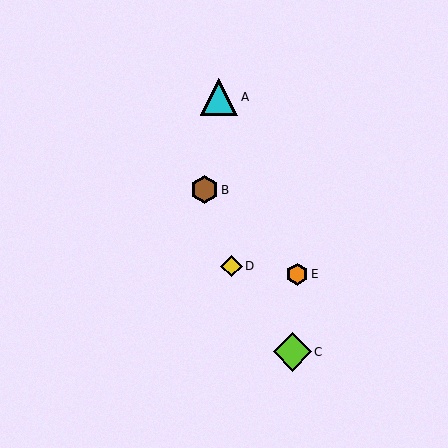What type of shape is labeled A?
Shape A is a cyan triangle.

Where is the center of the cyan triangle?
The center of the cyan triangle is at (219, 97).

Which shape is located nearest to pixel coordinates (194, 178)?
The brown hexagon (labeled B) at (204, 190) is nearest to that location.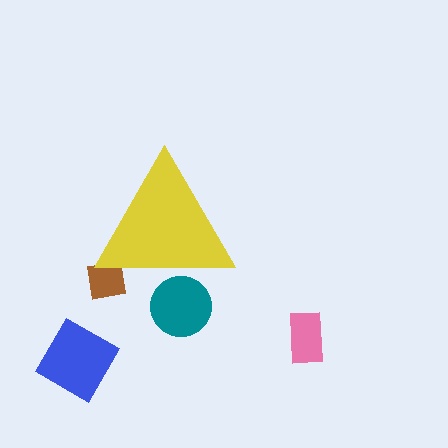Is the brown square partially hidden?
Yes, the brown square is partially hidden behind the yellow triangle.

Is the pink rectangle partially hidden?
No, the pink rectangle is fully visible.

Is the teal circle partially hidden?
Yes, the teal circle is partially hidden behind the yellow triangle.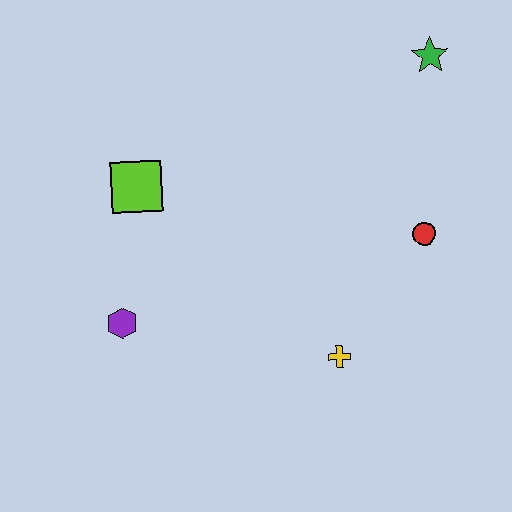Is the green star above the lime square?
Yes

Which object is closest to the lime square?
The purple hexagon is closest to the lime square.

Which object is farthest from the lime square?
The green star is farthest from the lime square.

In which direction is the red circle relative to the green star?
The red circle is below the green star.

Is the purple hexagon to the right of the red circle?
No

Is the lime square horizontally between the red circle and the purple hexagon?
Yes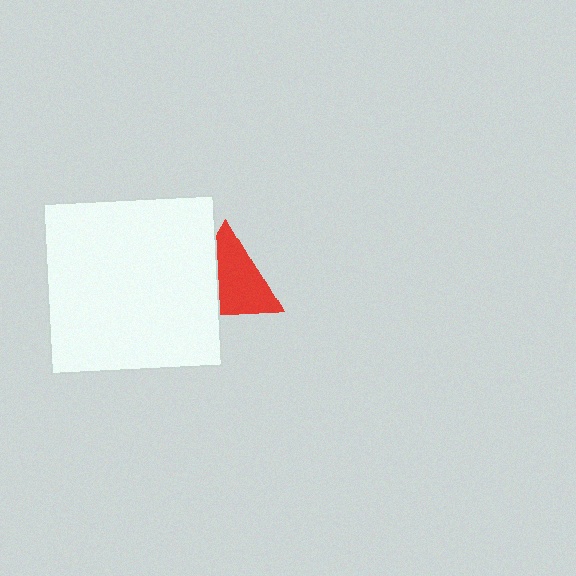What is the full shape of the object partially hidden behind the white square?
The partially hidden object is a red triangle.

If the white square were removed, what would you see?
You would see the complete red triangle.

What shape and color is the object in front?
The object in front is a white square.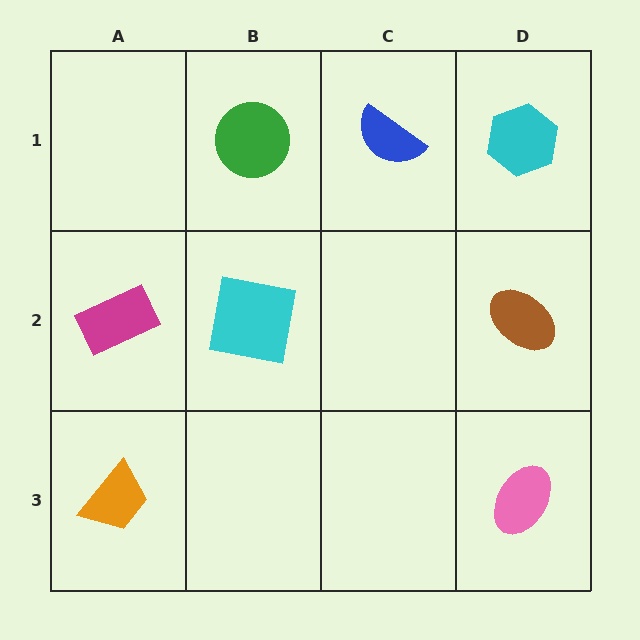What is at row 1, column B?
A green circle.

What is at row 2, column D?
A brown ellipse.